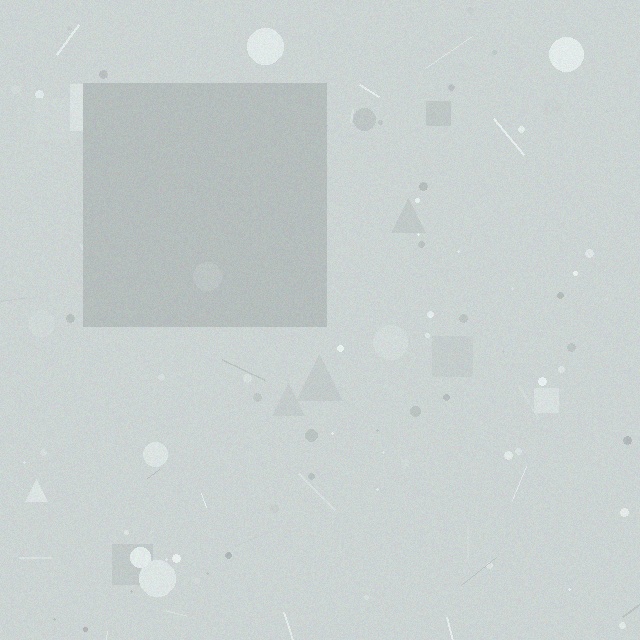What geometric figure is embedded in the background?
A square is embedded in the background.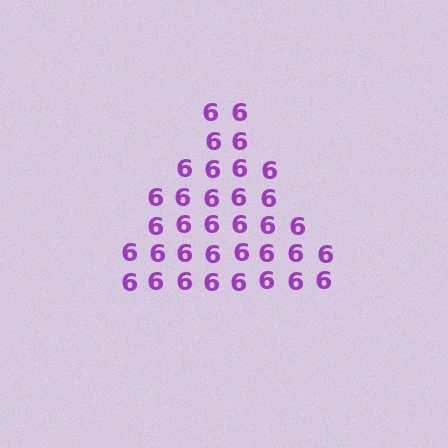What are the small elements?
The small elements are digit 6's.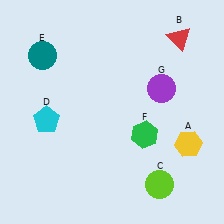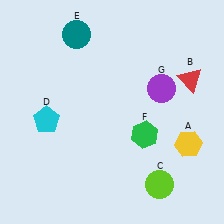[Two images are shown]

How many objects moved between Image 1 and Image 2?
2 objects moved between the two images.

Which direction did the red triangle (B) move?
The red triangle (B) moved down.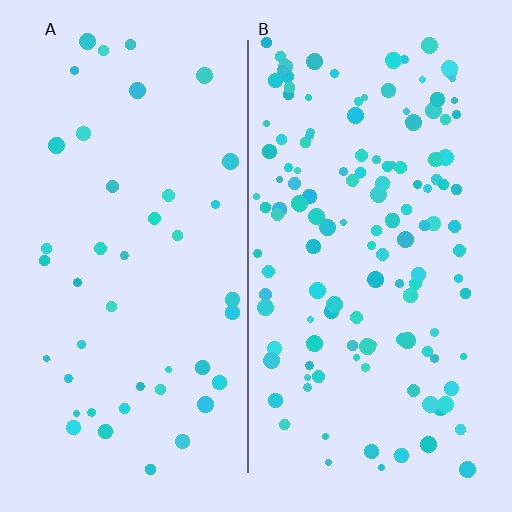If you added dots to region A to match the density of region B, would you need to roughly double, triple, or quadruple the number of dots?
Approximately triple.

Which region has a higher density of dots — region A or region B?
B (the right).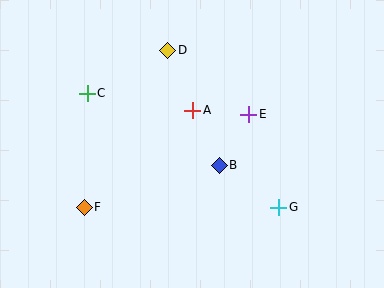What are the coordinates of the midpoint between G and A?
The midpoint between G and A is at (236, 159).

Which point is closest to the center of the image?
Point A at (193, 110) is closest to the center.